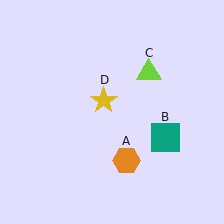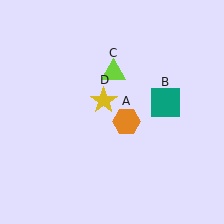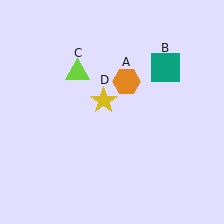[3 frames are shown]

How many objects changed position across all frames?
3 objects changed position: orange hexagon (object A), teal square (object B), lime triangle (object C).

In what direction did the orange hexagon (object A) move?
The orange hexagon (object A) moved up.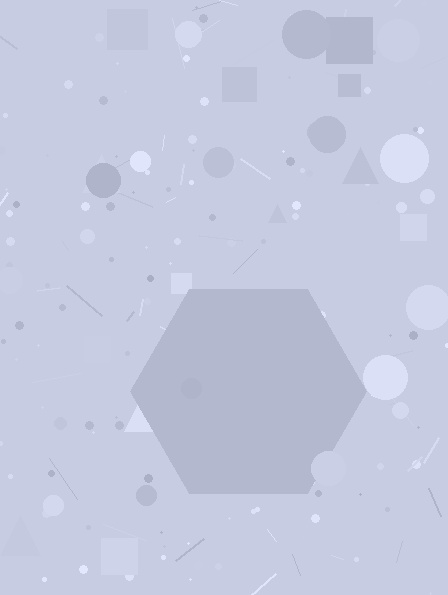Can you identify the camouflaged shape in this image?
The camouflaged shape is a hexagon.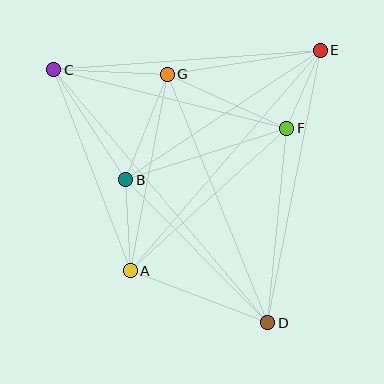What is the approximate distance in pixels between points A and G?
The distance between A and G is approximately 200 pixels.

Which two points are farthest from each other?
Points C and D are farthest from each other.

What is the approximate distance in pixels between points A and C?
The distance between A and C is approximately 215 pixels.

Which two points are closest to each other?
Points E and F are closest to each other.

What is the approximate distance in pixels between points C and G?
The distance between C and G is approximately 114 pixels.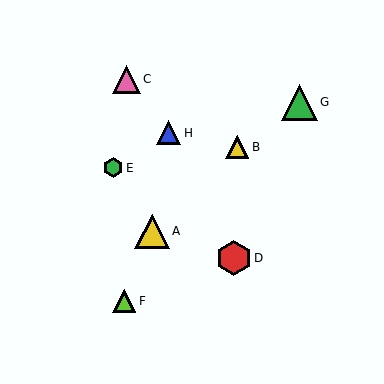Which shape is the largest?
The green triangle (labeled G) is the largest.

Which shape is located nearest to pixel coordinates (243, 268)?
The red hexagon (labeled D) at (234, 258) is nearest to that location.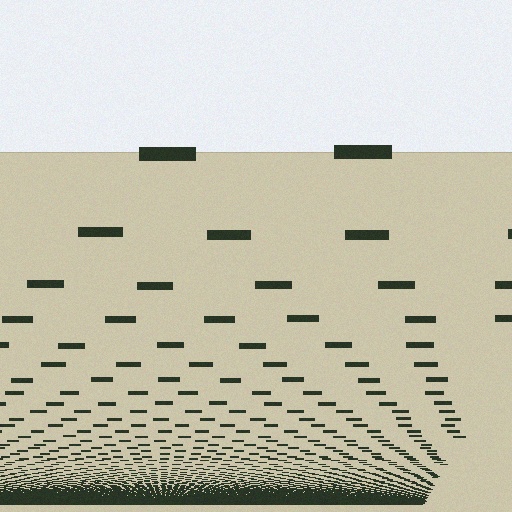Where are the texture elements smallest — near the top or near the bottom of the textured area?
Near the bottom.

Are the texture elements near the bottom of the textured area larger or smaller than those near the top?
Smaller. The gradient is inverted — elements near the bottom are smaller and denser.